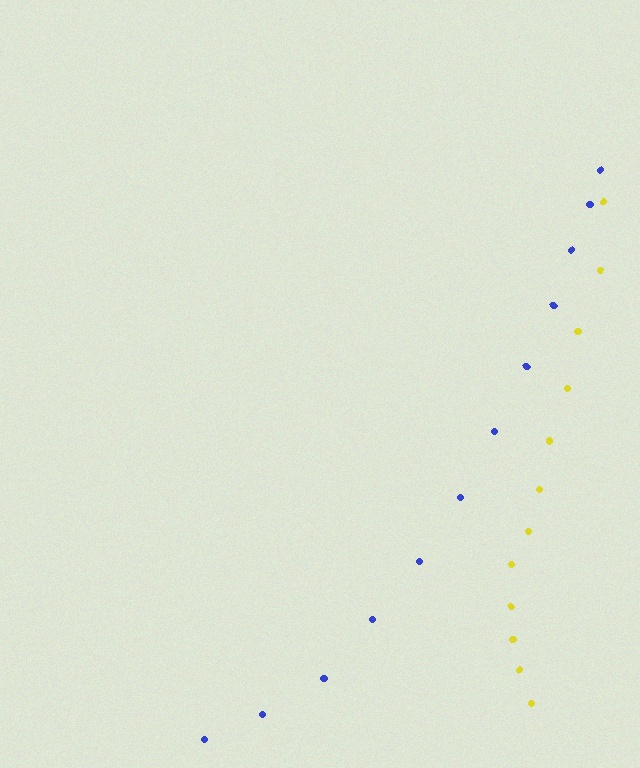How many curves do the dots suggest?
There are 2 distinct paths.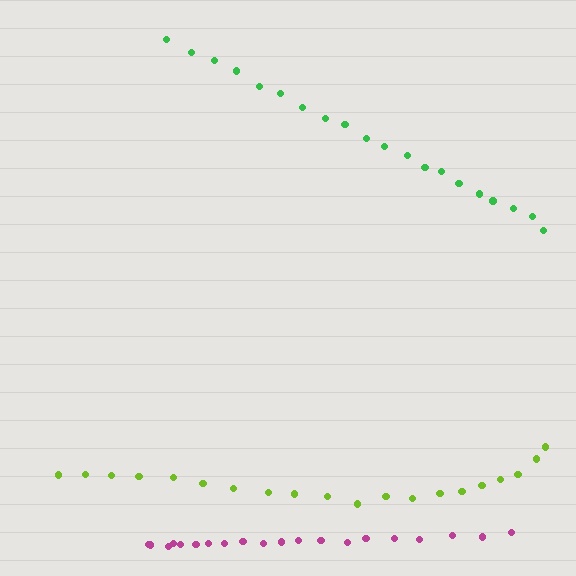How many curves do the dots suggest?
There are 3 distinct paths.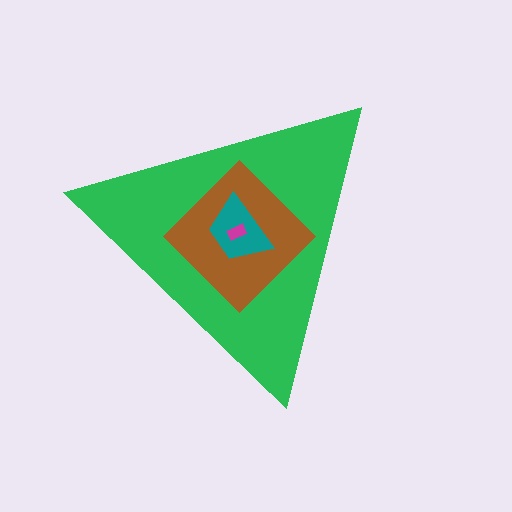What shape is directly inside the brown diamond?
The teal trapezoid.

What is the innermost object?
The magenta rectangle.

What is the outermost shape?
The green triangle.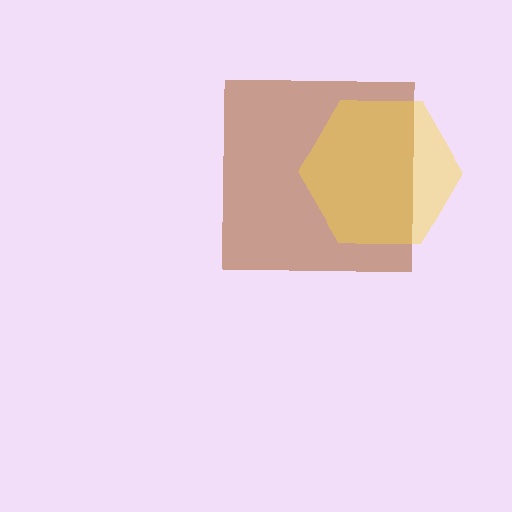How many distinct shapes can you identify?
There are 2 distinct shapes: a brown square, a yellow hexagon.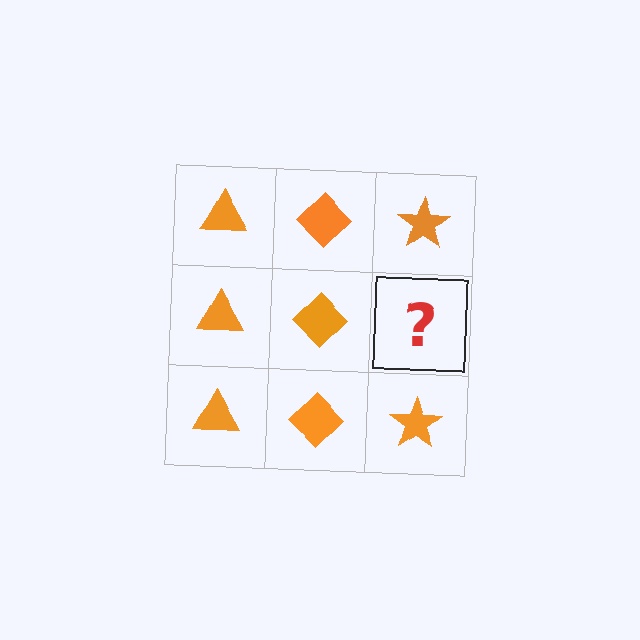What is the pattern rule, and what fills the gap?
The rule is that each column has a consistent shape. The gap should be filled with an orange star.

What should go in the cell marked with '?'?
The missing cell should contain an orange star.